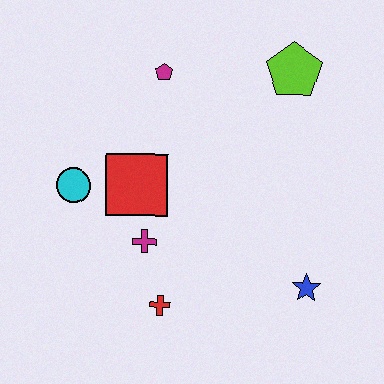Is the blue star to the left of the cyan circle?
No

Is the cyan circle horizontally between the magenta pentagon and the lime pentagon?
No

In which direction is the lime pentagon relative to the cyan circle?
The lime pentagon is to the right of the cyan circle.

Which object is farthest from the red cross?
The lime pentagon is farthest from the red cross.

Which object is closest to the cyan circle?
The red square is closest to the cyan circle.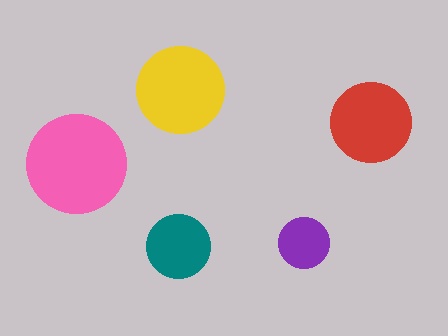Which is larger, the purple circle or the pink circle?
The pink one.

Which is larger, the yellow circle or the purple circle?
The yellow one.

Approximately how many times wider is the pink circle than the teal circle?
About 1.5 times wider.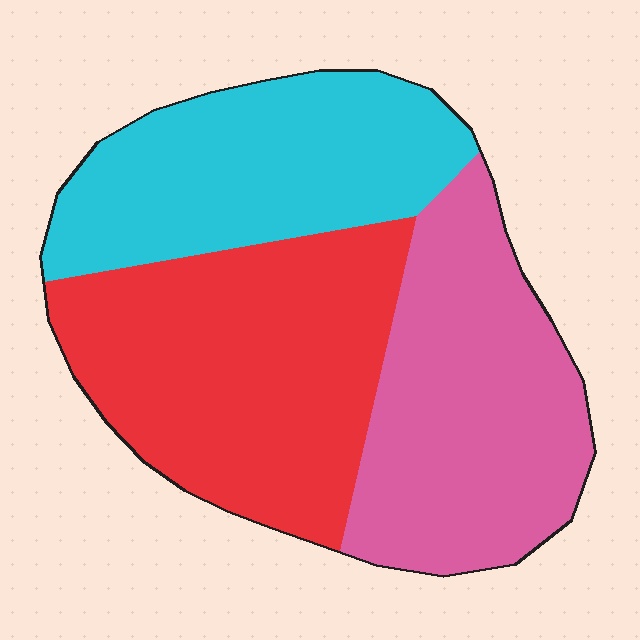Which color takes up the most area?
Red, at roughly 40%.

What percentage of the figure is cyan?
Cyan covers 29% of the figure.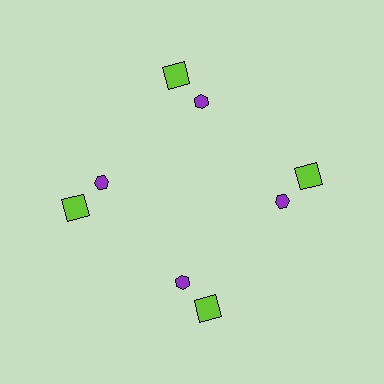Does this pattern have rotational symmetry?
Yes, this pattern has 4-fold rotational symmetry. It looks the same after rotating 90 degrees around the center.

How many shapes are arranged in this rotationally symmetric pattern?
There are 8 shapes, arranged in 4 groups of 2.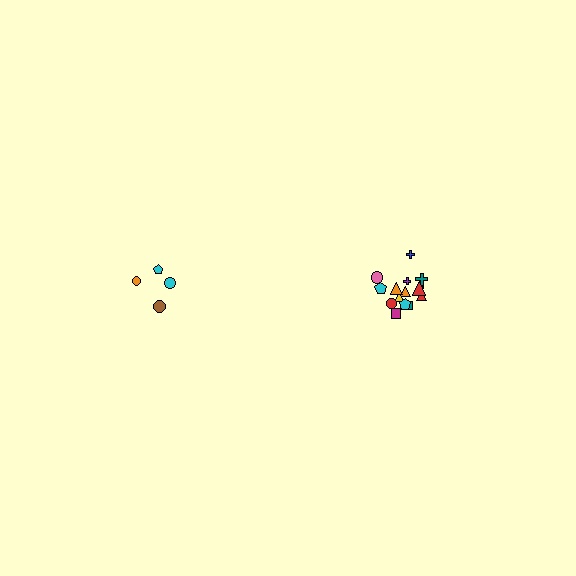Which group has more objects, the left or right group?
The right group.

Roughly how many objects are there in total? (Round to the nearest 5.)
Roughly 20 objects in total.